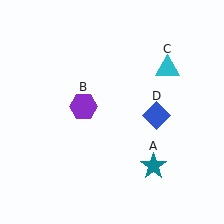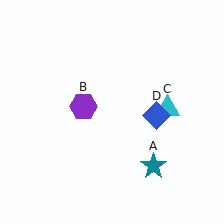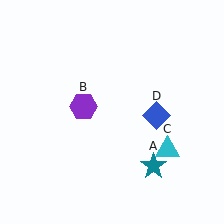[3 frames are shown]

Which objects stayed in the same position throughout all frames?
Teal star (object A) and purple hexagon (object B) and blue diamond (object D) remained stationary.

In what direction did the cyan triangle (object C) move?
The cyan triangle (object C) moved down.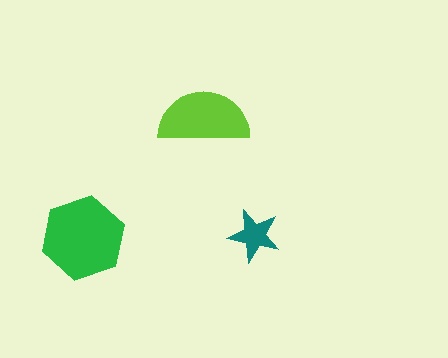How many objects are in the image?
There are 3 objects in the image.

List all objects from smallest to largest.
The teal star, the lime semicircle, the green hexagon.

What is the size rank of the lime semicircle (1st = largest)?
2nd.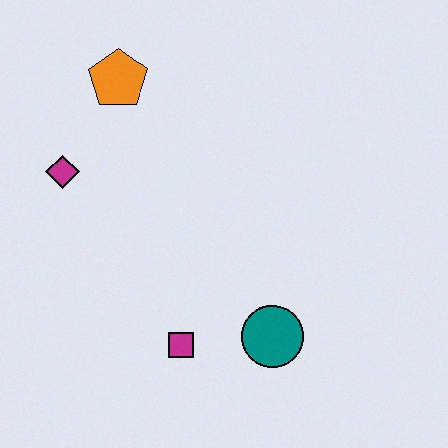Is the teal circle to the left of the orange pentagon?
No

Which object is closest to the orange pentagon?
The magenta diamond is closest to the orange pentagon.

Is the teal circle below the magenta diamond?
Yes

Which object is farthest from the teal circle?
The orange pentagon is farthest from the teal circle.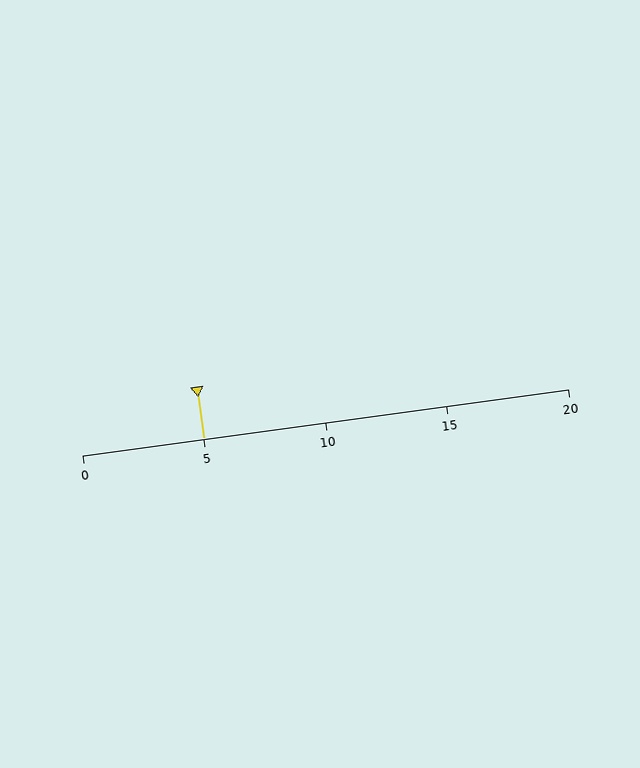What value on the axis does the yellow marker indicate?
The marker indicates approximately 5.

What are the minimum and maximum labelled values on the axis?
The axis runs from 0 to 20.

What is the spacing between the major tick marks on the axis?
The major ticks are spaced 5 apart.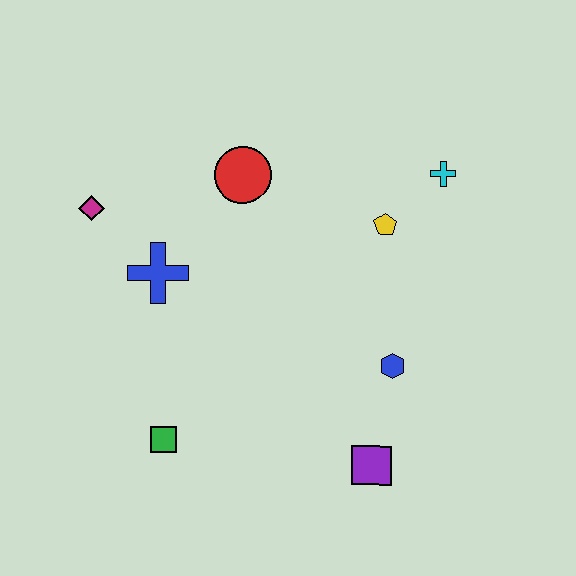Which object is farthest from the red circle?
The purple square is farthest from the red circle.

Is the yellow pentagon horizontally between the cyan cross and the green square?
Yes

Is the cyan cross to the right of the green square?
Yes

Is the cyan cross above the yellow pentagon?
Yes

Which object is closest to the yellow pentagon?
The cyan cross is closest to the yellow pentagon.